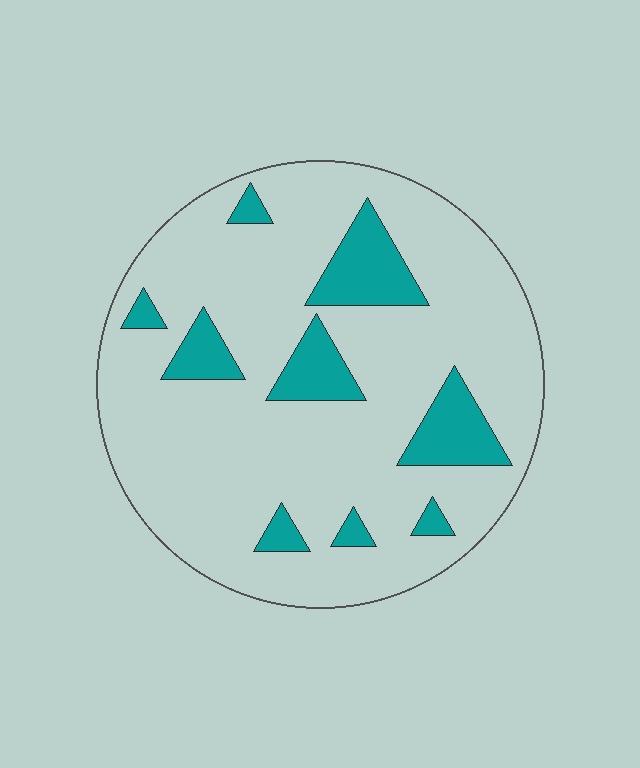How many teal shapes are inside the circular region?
9.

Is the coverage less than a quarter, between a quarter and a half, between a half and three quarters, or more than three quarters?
Less than a quarter.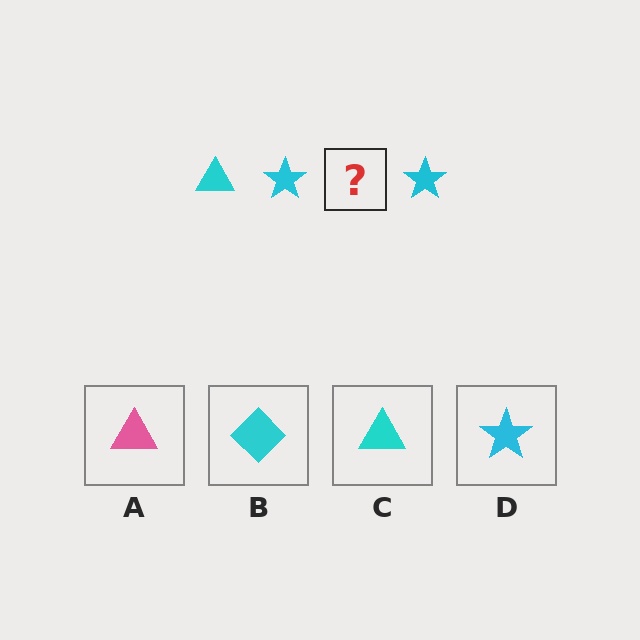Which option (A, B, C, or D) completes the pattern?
C.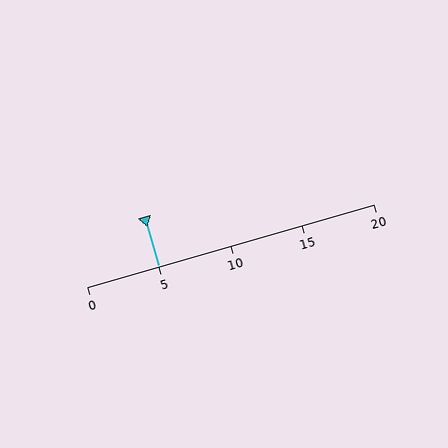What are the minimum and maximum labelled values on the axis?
The axis runs from 0 to 20.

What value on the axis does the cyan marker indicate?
The marker indicates approximately 5.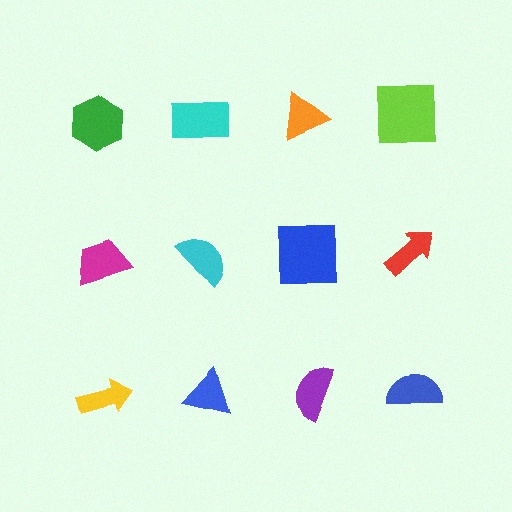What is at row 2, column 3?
A blue square.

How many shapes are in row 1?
4 shapes.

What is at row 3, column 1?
A yellow arrow.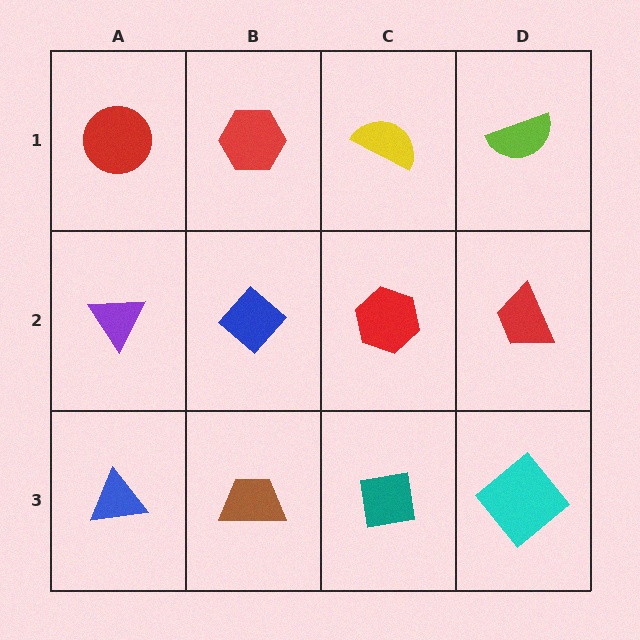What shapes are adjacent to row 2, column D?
A lime semicircle (row 1, column D), a cyan diamond (row 3, column D), a red hexagon (row 2, column C).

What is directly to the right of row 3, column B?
A teal square.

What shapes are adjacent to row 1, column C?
A red hexagon (row 2, column C), a red hexagon (row 1, column B), a lime semicircle (row 1, column D).